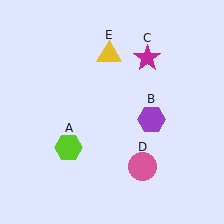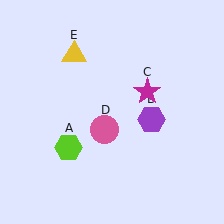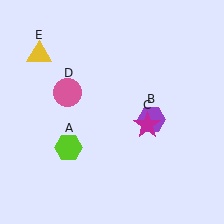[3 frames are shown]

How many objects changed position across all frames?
3 objects changed position: magenta star (object C), pink circle (object D), yellow triangle (object E).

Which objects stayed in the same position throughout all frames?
Lime hexagon (object A) and purple hexagon (object B) remained stationary.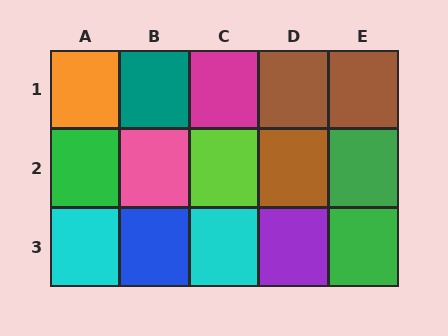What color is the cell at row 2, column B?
Pink.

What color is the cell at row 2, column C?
Lime.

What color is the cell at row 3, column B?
Blue.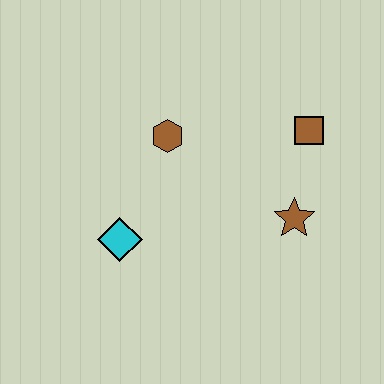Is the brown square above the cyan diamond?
Yes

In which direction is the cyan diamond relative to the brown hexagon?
The cyan diamond is below the brown hexagon.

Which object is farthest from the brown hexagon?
The brown star is farthest from the brown hexagon.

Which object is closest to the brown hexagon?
The cyan diamond is closest to the brown hexagon.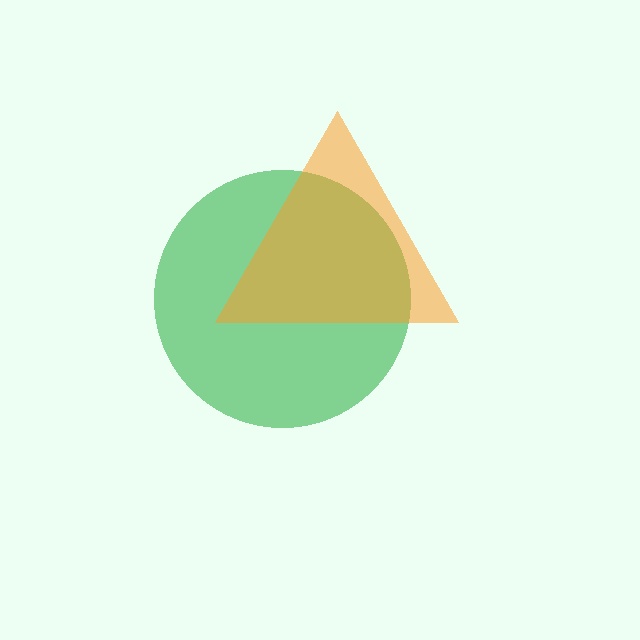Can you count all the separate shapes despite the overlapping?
Yes, there are 2 separate shapes.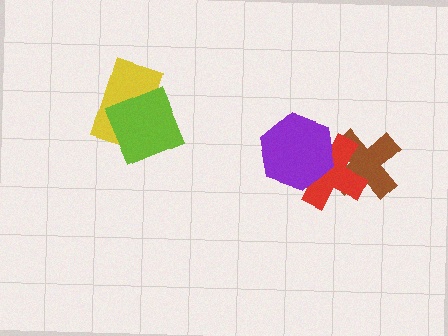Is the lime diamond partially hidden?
No, no other shape covers it.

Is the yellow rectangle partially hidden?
Yes, it is partially covered by another shape.